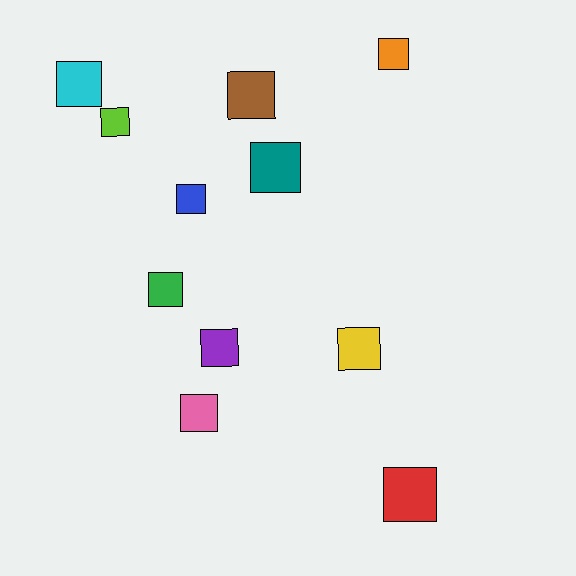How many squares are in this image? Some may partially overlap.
There are 11 squares.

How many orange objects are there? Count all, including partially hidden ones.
There is 1 orange object.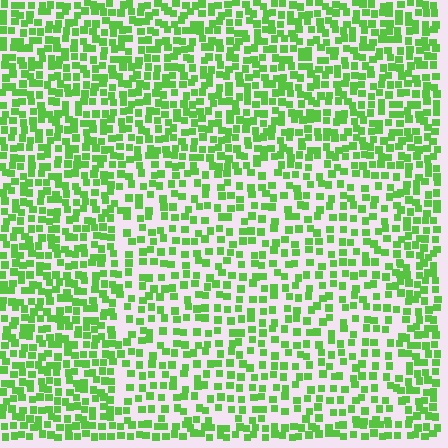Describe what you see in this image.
The image contains small lime elements arranged at two different densities. A rectangle-shaped region is visible where the elements are less densely packed than the surrounding area.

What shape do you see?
I see a rectangle.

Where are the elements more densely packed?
The elements are more densely packed outside the rectangle boundary.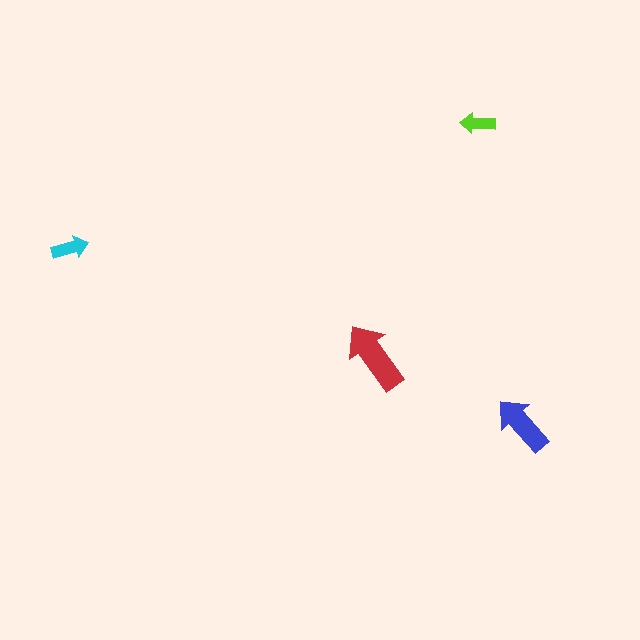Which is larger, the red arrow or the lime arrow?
The red one.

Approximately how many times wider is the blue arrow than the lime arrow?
About 1.5 times wider.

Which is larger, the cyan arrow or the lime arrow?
The cyan one.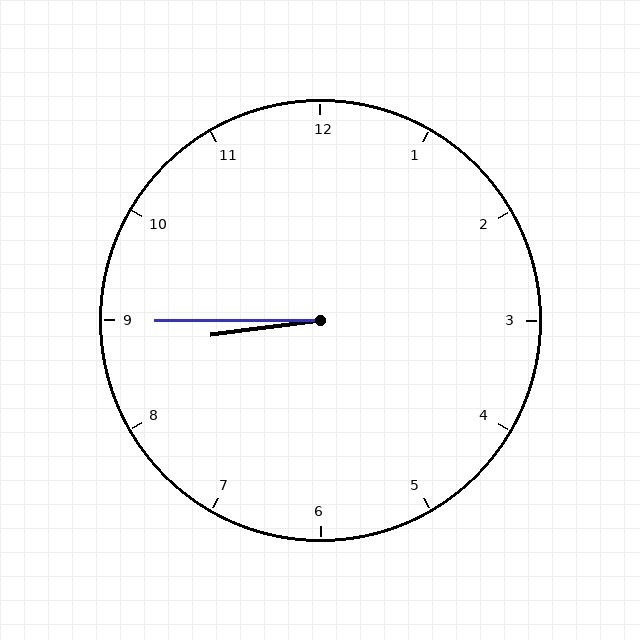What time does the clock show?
8:45.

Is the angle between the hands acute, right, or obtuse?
It is acute.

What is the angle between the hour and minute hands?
Approximately 8 degrees.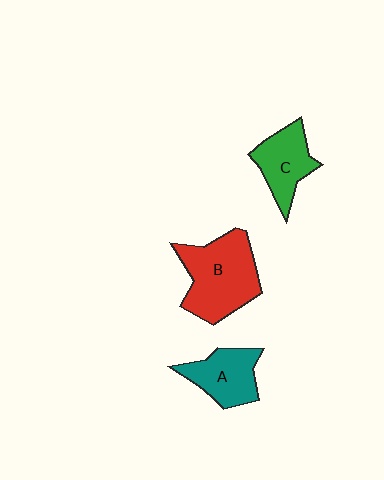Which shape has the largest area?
Shape B (red).